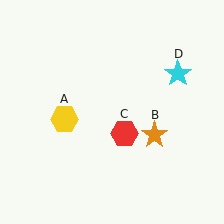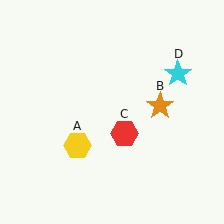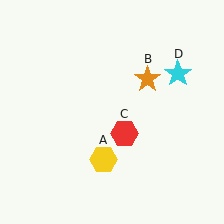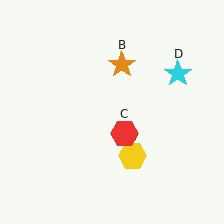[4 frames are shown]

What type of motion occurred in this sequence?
The yellow hexagon (object A), orange star (object B) rotated counterclockwise around the center of the scene.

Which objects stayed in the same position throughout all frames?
Red hexagon (object C) and cyan star (object D) remained stationary.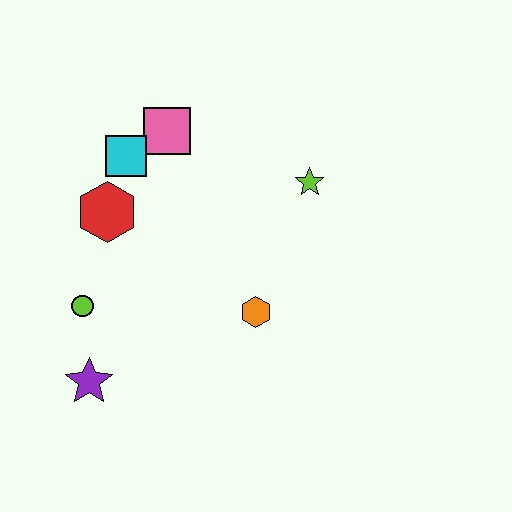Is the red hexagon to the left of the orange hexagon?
Yes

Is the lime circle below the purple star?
No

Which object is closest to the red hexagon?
The cyan square is closest to the red hexagon.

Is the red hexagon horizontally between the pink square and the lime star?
No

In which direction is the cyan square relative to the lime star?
The cyan square is to the left of the lime star.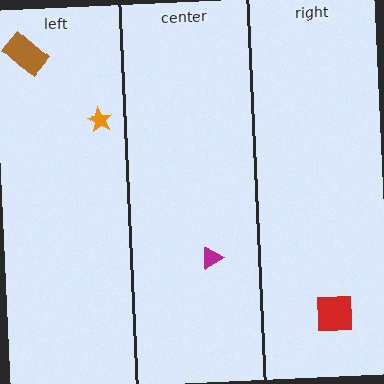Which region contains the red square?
The right region.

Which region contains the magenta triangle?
The center region.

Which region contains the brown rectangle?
The left region.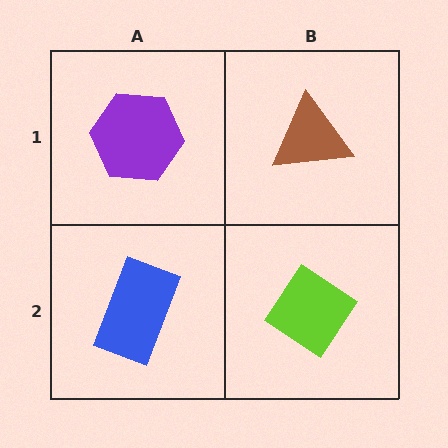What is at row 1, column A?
A purple hexagon.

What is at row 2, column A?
A blue rectangle.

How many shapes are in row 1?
2 shapes.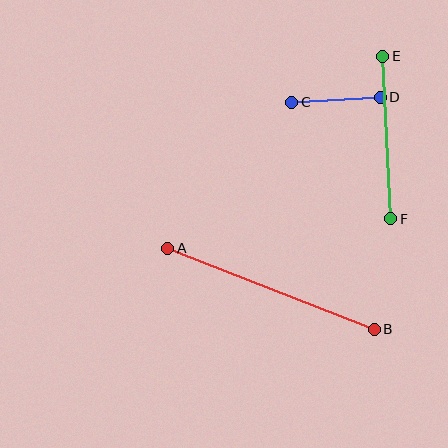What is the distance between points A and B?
The distance is approximately 222 pixels.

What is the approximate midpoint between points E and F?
The midpoint is at approximately (387, 137) pixels.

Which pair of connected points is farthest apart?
Points A and B are farthest apart.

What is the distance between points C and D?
The distance is approximately 88 pixels.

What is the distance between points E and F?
The distance is approximately 163 pixels.